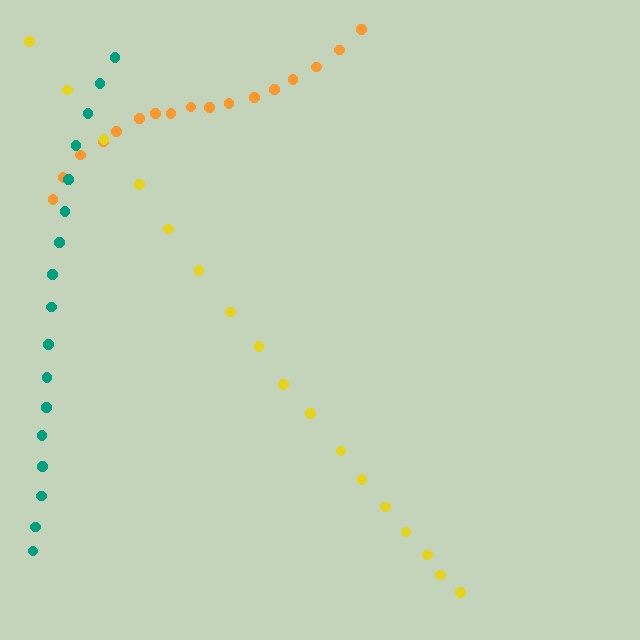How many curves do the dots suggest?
There are 3 distinct paths.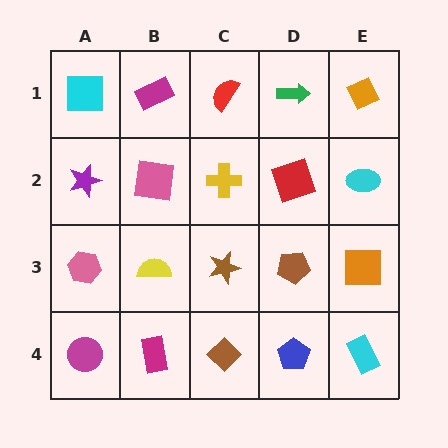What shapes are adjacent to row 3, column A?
A purple star (row 2, column A), a magenta circle (row 4, column A), a yellow semicircle (row 3, column B).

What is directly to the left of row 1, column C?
A magenta rectangle.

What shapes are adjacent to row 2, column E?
An orange diamond (row 1, column E), an orange square (row 3, column E), a red square (row 2, column D).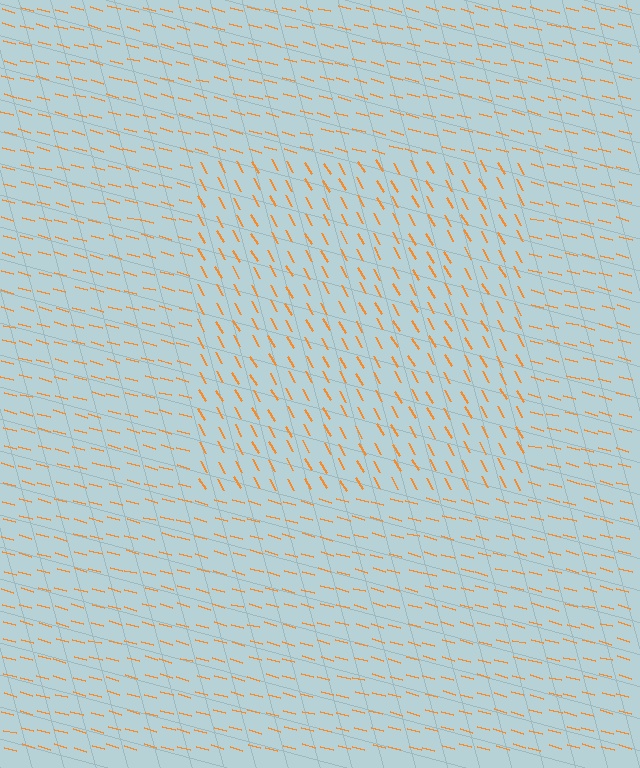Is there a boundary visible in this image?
Yes, there is a texture boundary formed by a change in line orientation.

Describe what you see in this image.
The image is filled with small orange line segments. A rectangle region in the image has lines oriented differently from the surrounding lines, creating a visible texture boundary.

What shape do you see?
I see a rectangle.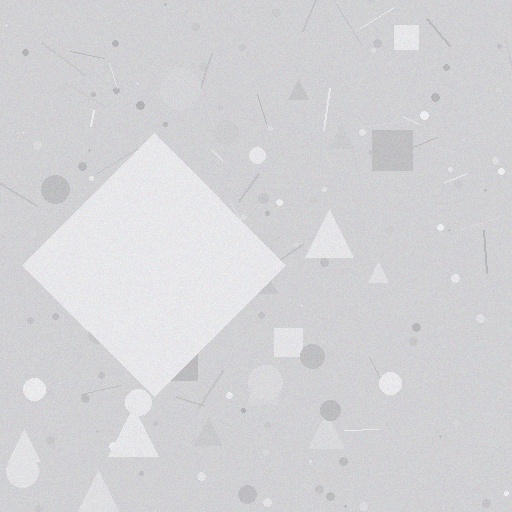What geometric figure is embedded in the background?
A diamond is embedded in the background.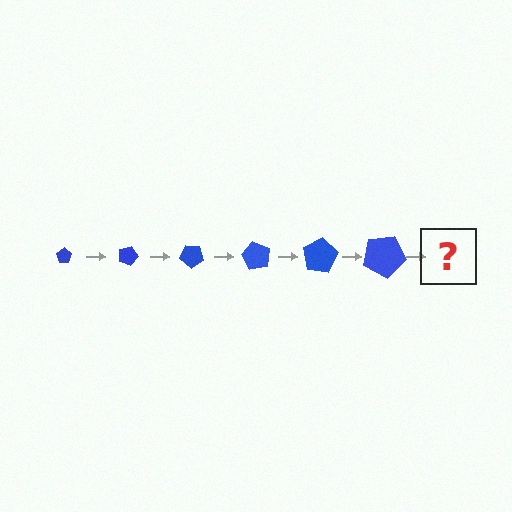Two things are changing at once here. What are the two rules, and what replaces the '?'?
The two rules are that the pentagon grows larger each step and it rotates 20 degrees each step. The '?' should be a pentagon, larger than the previous one and rotated 120 degrees from the start.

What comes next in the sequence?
The next element should be a pentagon, larger than the previous one and rotated 120 degrees from the start.